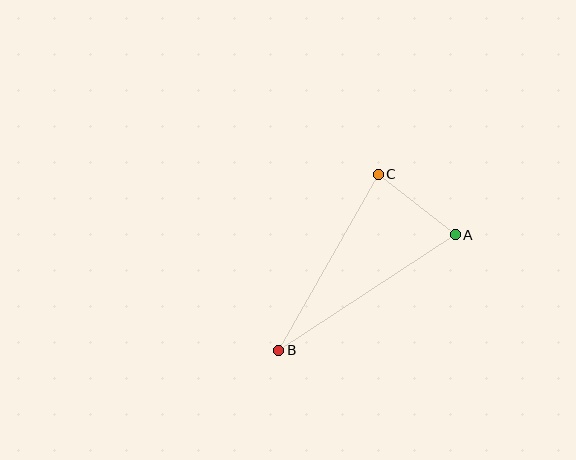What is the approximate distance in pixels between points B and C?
The distance between B and C is approximately 203 pixels.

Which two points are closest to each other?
Points A and C are closest to each other.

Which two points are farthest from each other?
Points A and B are farthest from each other.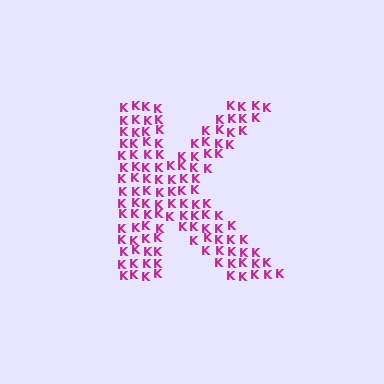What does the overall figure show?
The overall figure shows the letter K.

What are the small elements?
The small elements are letter K's.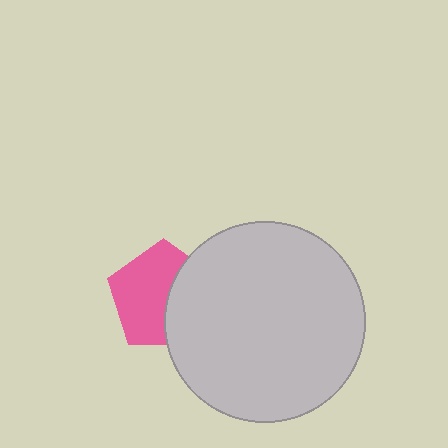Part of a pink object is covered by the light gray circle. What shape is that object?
It is a pentagon.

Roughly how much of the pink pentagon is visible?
About half of it is visible (roughly 59%).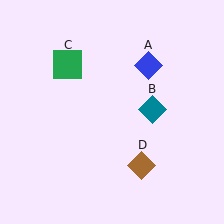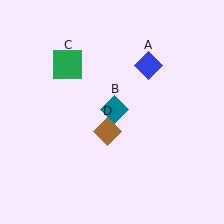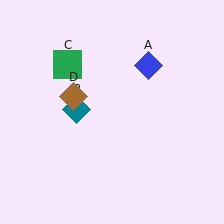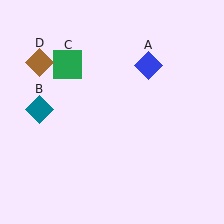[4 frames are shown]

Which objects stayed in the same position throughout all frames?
Blue diamond (object A) and green square (object C) remained stationary.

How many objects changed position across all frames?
2 objects changed position: teal diamond (object B), brown diamond (object D).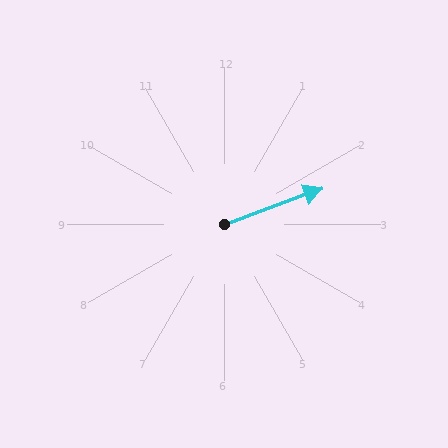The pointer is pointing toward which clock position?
Roughly 2 o'clock.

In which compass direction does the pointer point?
East.